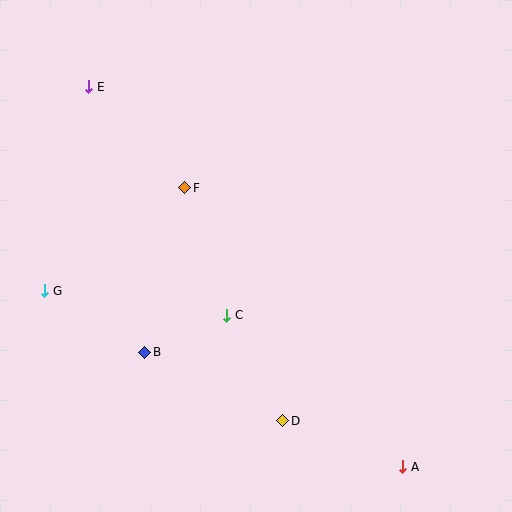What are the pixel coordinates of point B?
Point B is at (145, 352).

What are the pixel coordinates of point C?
Point C is at (227, 315).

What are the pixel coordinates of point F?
Point F is at (185, 188).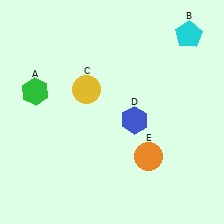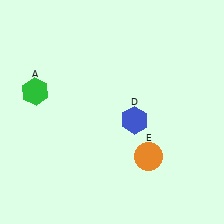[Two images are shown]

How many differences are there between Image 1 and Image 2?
There are 2 differences between the two images.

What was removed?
The cyan pentagon (B), the yellow circle (C) were removed in Image 2.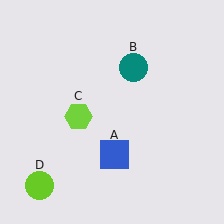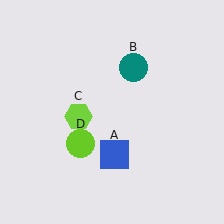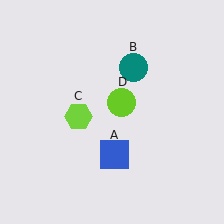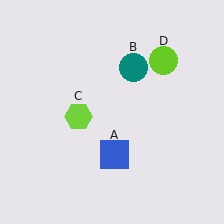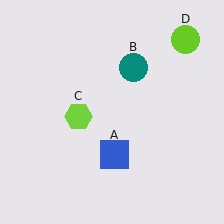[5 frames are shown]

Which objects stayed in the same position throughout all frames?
Blue square (object A) and teal circle (object B) and lime hexagon (object C) remained stationary.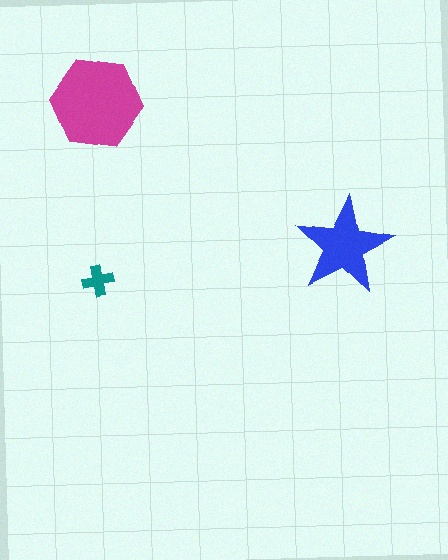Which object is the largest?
The magenta hexagon.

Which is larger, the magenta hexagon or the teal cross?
The magenta hexagon.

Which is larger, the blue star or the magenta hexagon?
The magenta hexagon.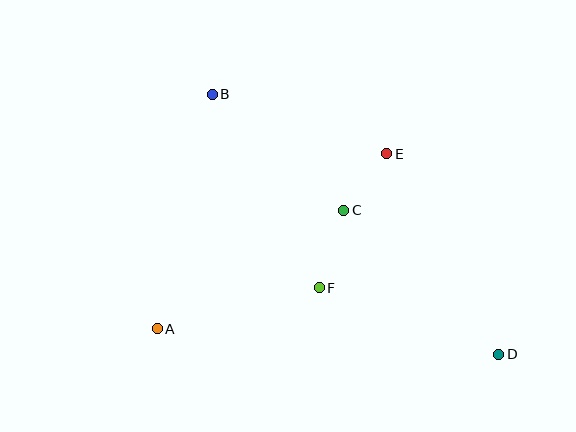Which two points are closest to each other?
Points C and E are closest to each other.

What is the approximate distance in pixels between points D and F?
The distance between D and F is approximately 191 pixels.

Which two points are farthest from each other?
Points B and D are farthest from each other.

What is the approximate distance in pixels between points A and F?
The distance between A and F is approximately 167 pixels.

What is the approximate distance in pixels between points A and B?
The distance between A and B is approximately 241 pixels.